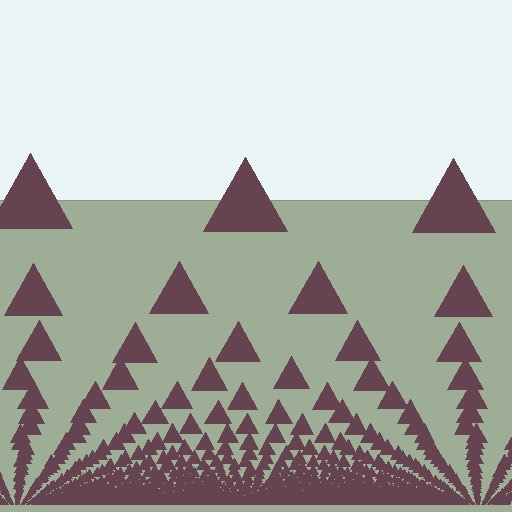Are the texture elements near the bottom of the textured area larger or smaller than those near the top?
Smaller. The gradient is inverted — elements near the bottom are smaller and denser.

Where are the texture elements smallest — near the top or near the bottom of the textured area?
Near the bottom.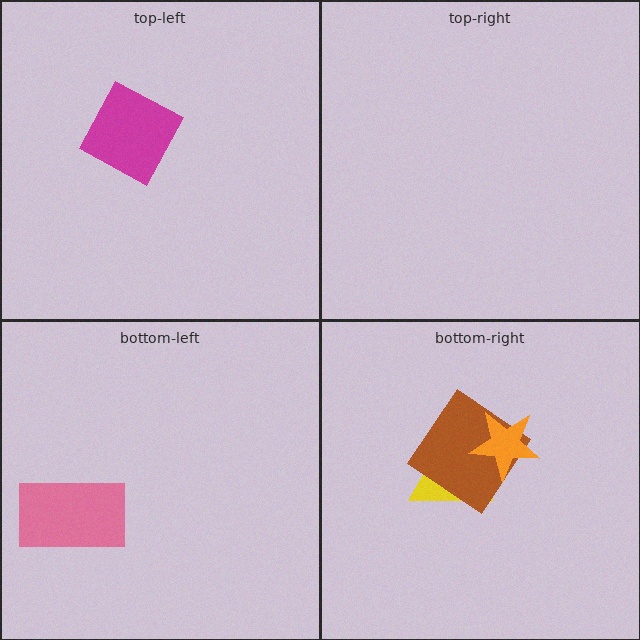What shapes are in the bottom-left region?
The pink rectangle.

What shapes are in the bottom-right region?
The yellow triangle, the brown diamond, the orange star.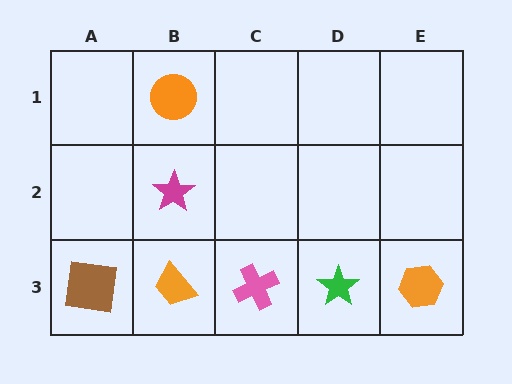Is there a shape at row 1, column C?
No, that cell is empty.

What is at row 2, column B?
A magenta star.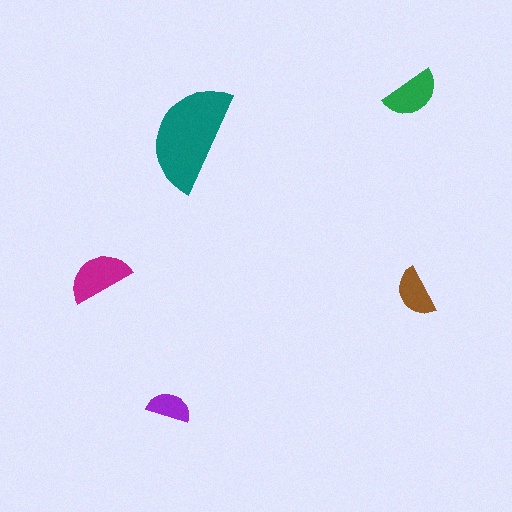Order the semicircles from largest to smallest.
the teal one, the magenta one, the green one, the brown one, the purple one.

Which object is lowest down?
The purple semicircle is bottommost.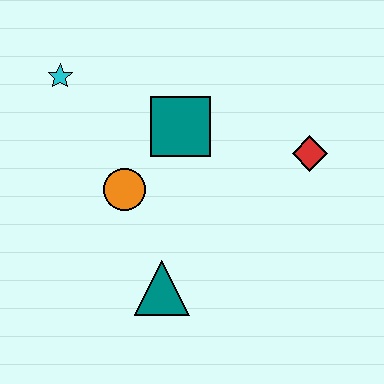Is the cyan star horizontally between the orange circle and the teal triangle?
No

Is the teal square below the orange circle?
No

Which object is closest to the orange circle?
The teal square is closest to the orange circle.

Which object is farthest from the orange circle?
The red diamond is farthest from the orange circle.